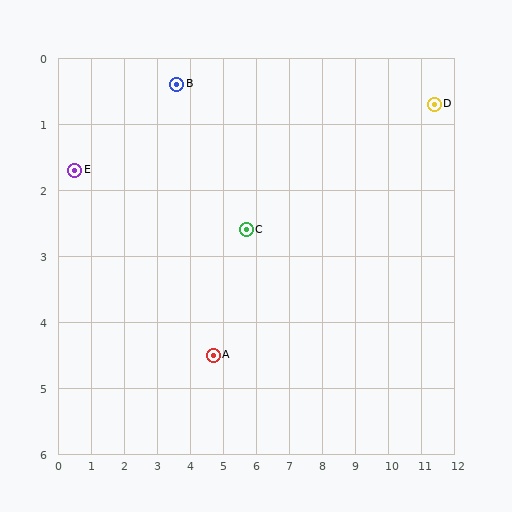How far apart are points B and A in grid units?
Points B and A are about 4.2 grid units apart.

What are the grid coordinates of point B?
Point B is at approximately (3.6, 0.4).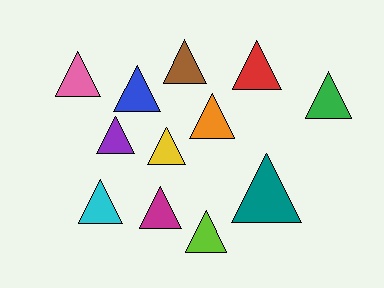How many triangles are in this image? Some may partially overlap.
There are 12 triangles.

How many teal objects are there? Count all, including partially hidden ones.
There is 1 teal object.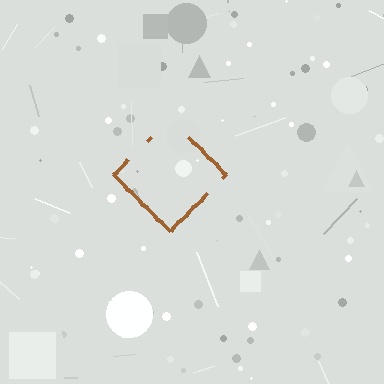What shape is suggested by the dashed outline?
The dashed outline suggests a diamond.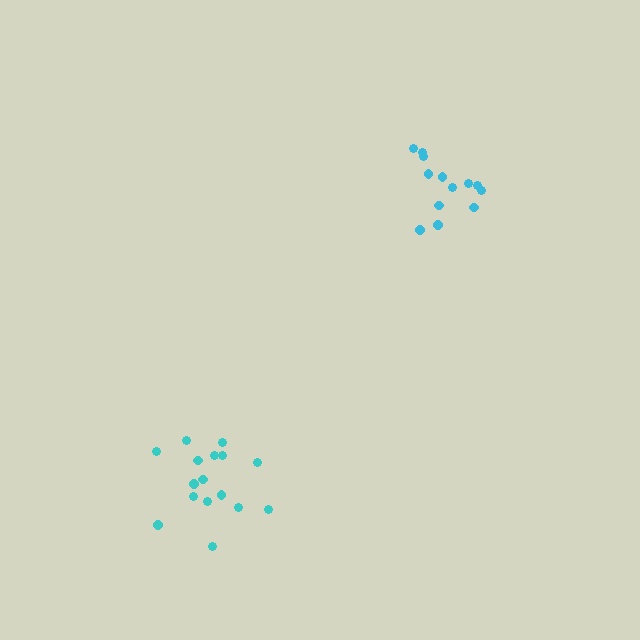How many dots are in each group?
Group 1: 16 dots, Group 2: 13 dots (29 total).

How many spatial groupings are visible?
There are 2 spatial groupings.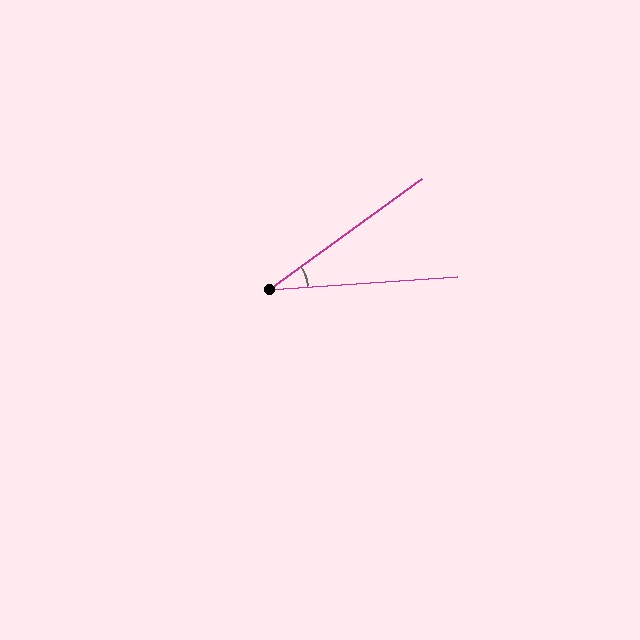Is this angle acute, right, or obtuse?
It is acute.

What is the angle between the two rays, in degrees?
Approximately 32 degrees.